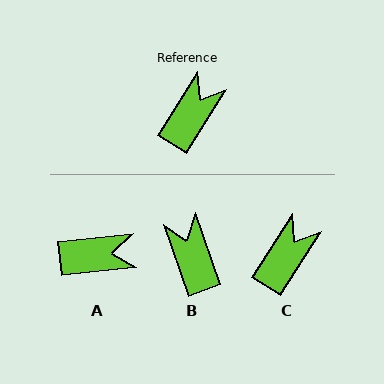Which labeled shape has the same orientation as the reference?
C.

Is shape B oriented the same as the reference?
No, it is off by about 52 degrees.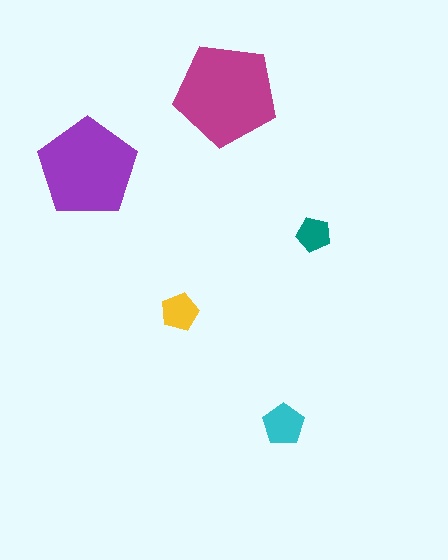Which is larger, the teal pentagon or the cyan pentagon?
The cyan one.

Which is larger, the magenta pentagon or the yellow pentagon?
The magenta one.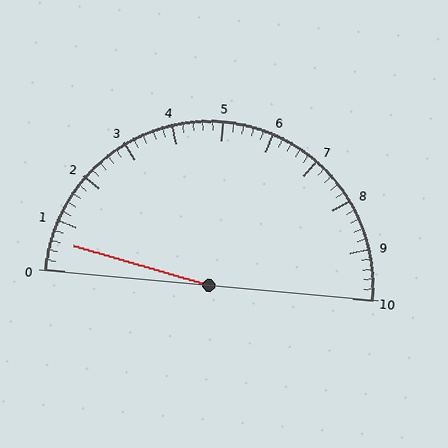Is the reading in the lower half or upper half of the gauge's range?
The reading is in the lower half of the range (0 to 10).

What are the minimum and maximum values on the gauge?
The gauge ranges from 0 to 10.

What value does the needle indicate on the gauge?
The needle indicates approximately 0.6.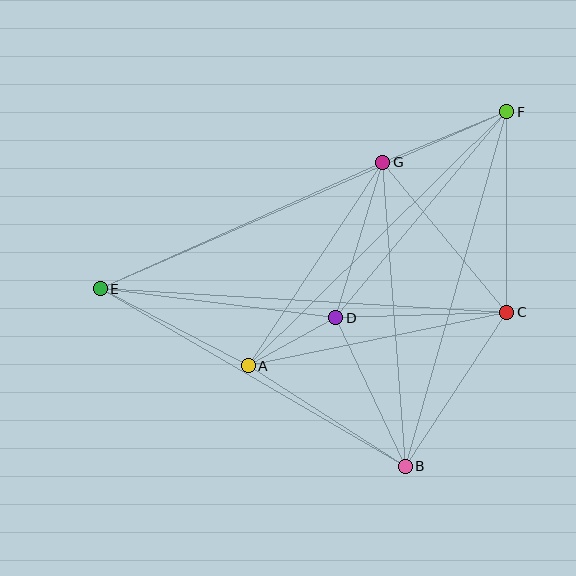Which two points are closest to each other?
Points A and D are closest to each other.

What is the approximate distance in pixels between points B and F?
The distance between B and F is approximately 369 pixels.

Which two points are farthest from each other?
Points E and F are farthest from each other.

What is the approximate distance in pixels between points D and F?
The distance between D and F is approximately 268 pixels.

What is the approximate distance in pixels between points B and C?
The distance between B and C is approximately 185 pixels.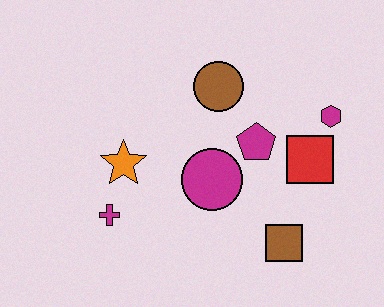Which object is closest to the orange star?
The magenta cross is closest to the orange star.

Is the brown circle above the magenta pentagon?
Yes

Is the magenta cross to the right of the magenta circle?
No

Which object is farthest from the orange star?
The magenta hexagon is farthest from the orange star.